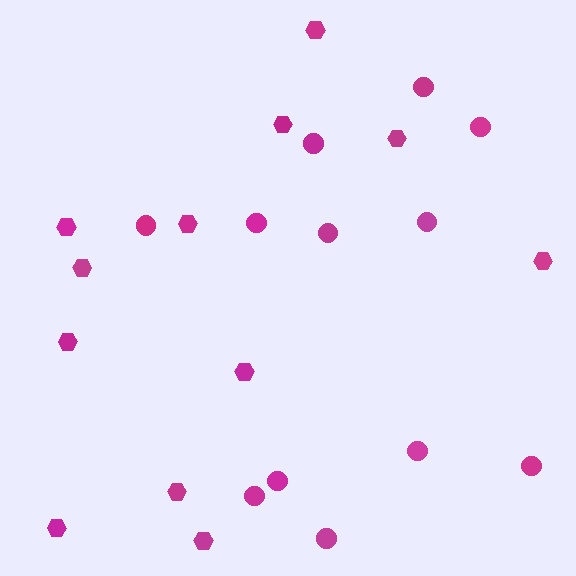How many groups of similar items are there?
There are 2 groups: one group of hexagons (12) and one group of circles (12).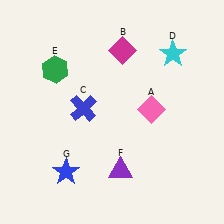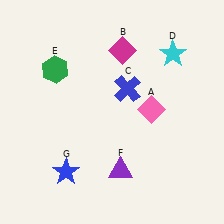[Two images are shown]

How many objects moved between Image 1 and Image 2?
1 object moved between the two images.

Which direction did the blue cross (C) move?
The blue cross (C) moved right.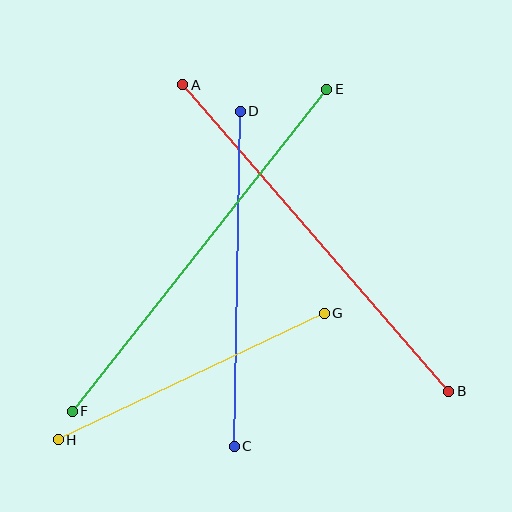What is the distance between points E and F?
The distance is approximately 411 pixels.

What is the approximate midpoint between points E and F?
The midpoint is at approximately (200, 250) pixels.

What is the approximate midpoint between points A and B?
The midpoint is at approximately (316, 238) pixels.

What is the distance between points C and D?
The distance is approximately 335 pixels.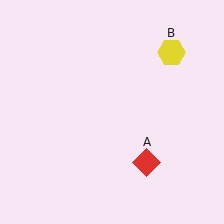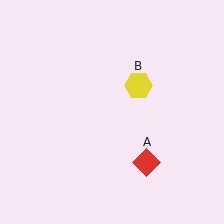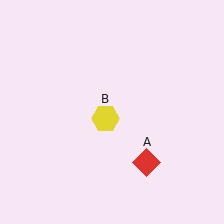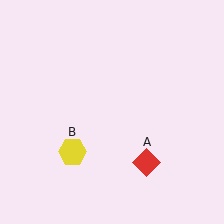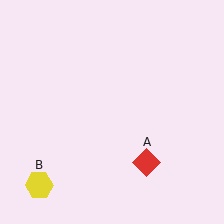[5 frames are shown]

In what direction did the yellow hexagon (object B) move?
The yellow hexagon (object B) moved down and to the left.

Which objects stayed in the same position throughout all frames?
Red diamond (object A) remained stationary.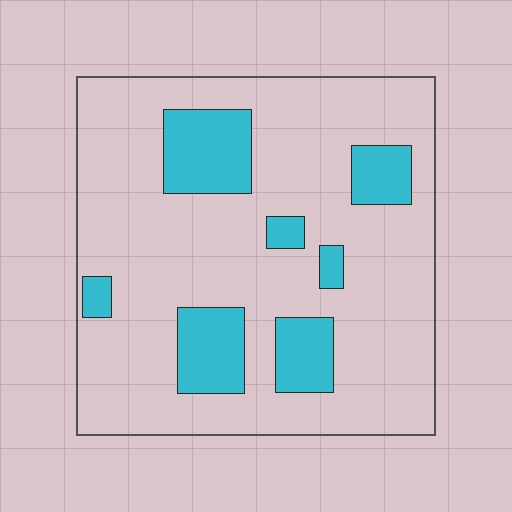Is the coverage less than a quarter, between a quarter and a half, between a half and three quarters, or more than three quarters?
Less than a quarter.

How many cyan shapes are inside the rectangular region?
7.